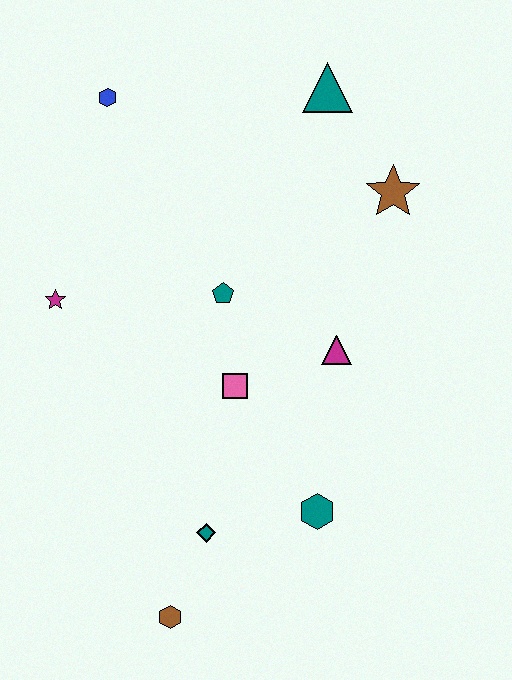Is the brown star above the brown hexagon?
Yes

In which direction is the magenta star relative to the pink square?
The magenta star is to the left of the pink square.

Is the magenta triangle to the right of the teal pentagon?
Yes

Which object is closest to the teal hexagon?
The teal diamond is closest to the teal hexagon.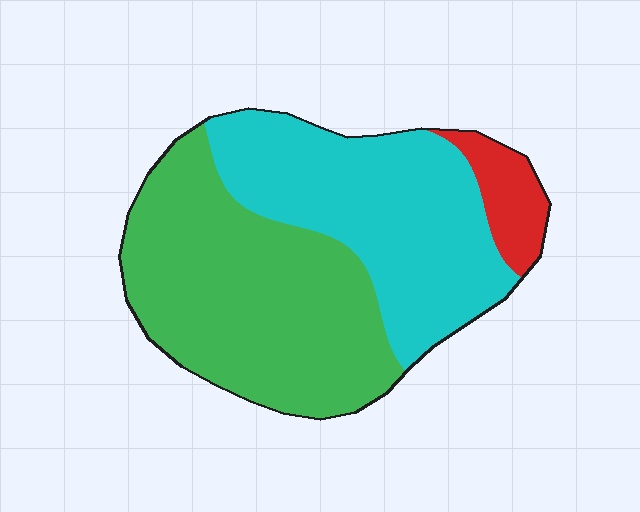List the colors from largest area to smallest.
From largest to smallest: green, cyan, red.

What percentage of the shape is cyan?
Cyan takes up between a third and a half of the shape.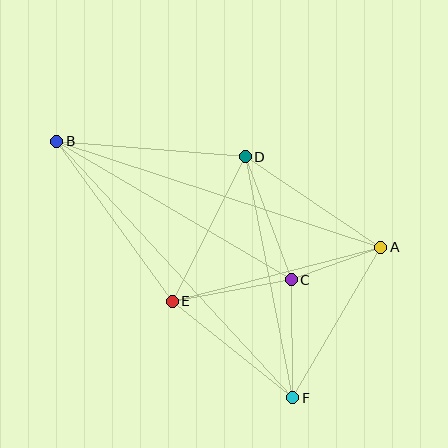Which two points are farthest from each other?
Points B and F are farthest from each other.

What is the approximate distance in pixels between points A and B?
The distance between A and B is approximately 341 pixels.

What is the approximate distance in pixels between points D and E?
The distance between D and E is approximately 162 pixels.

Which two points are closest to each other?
Points A and C are closest to each other.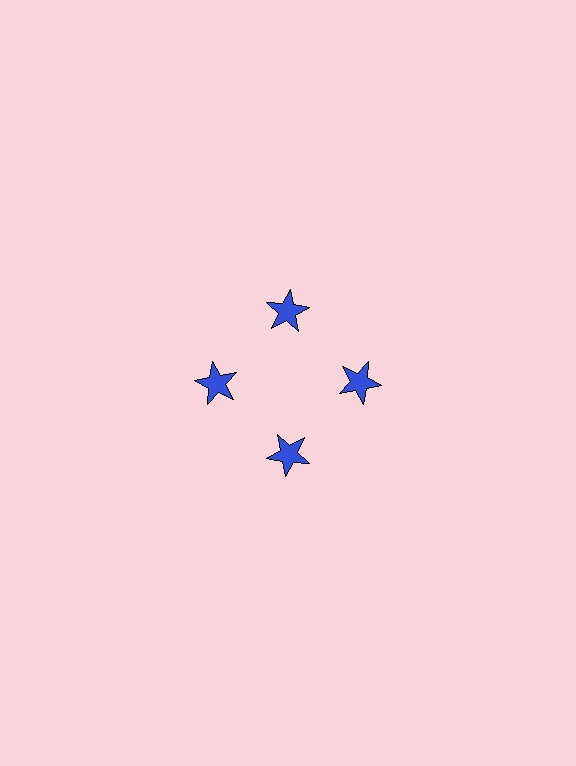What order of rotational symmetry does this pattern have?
This pattern has 4-fold rotational symmetry.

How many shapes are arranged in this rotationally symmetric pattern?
There are 4 shapes, arranged in 4 groups of 1.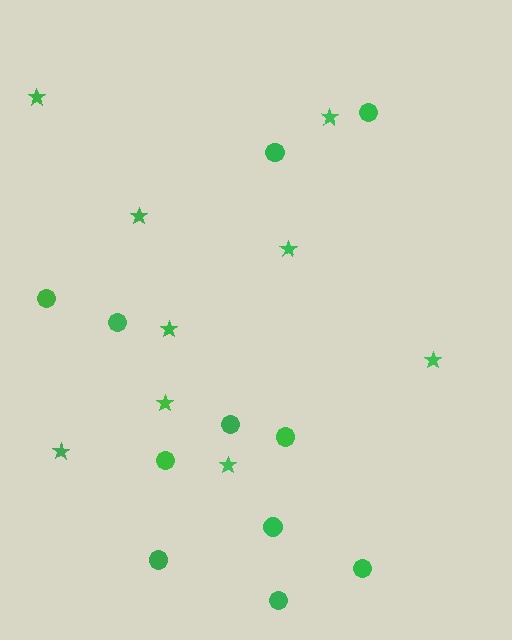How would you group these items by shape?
There are 2 groups: one group of circles (11) and one group of stars (9).